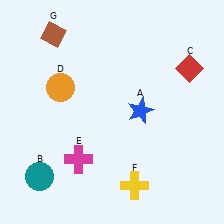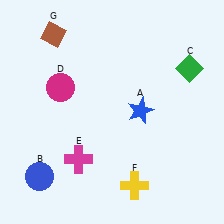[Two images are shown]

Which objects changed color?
B changed from teal to blue. C changed from red to green. D changed from orange to magenta.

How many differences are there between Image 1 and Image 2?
There are 3 differences between the two images.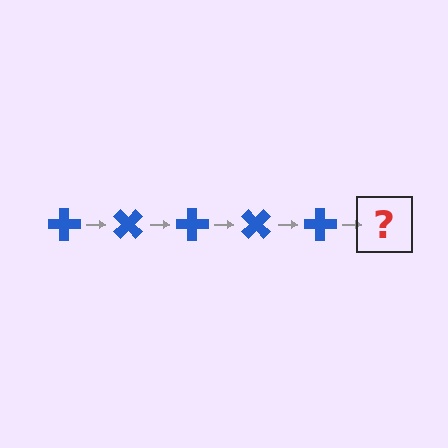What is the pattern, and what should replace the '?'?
The pattern is that the cross rotates 45 degrees each step. The '?' should be a blue cross rotated 225 degrees.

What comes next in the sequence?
The next element should be a blue cross rotated 225 degrees.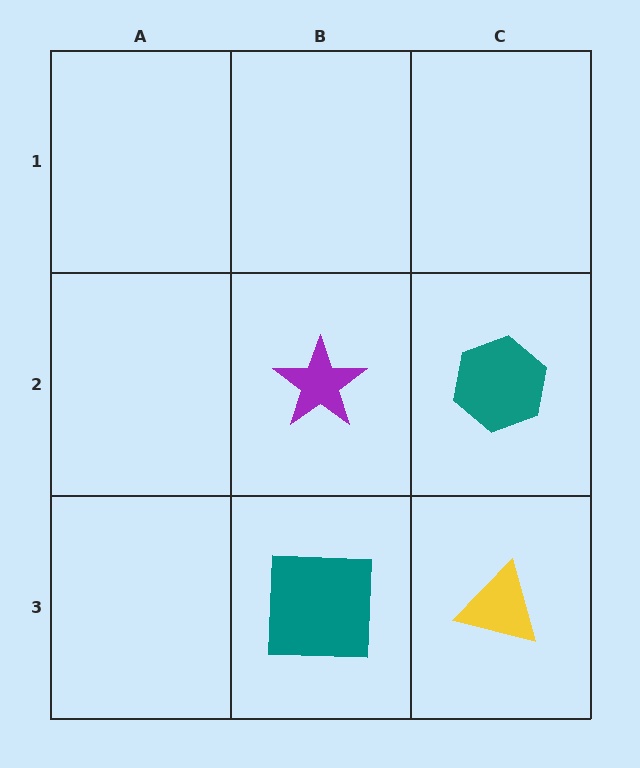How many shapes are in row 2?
2 shapes.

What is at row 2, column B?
A purple star.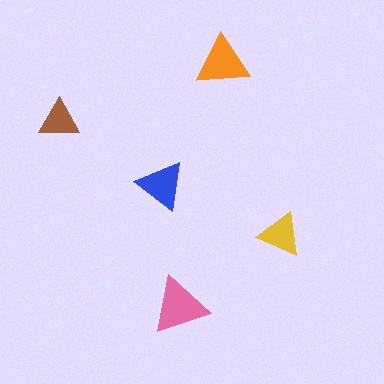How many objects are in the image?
There are 5 objects in the image.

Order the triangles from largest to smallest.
the pink one, the orange one, the blue one, the yellow one, the brown one.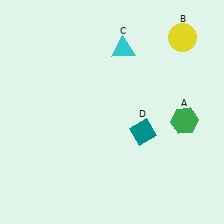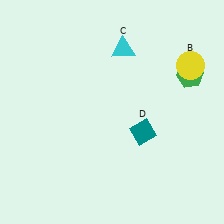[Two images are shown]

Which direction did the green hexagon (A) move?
The green hexagon (A) moved up.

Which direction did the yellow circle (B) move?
The yellow circle (B) moved down.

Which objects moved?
The objects that moved are: the green hexagon (A), the yellow circle (B).